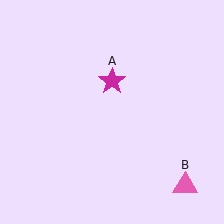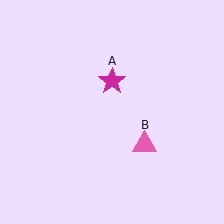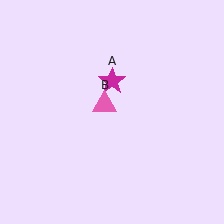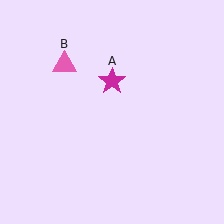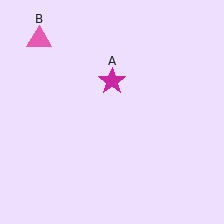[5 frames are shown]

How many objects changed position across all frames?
1 object changed position: pink triangle (object B).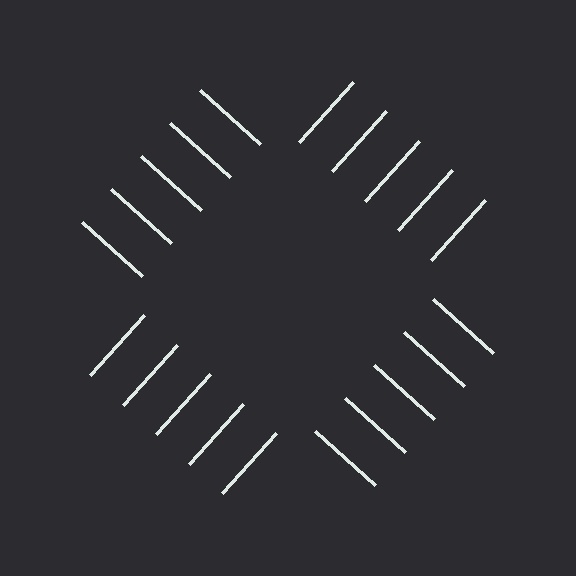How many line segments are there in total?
20 — 5 along each of the 4 edges.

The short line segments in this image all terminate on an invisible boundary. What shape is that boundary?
An illusory square — the line segments terminate on its edges but no continuous stroke is drawn.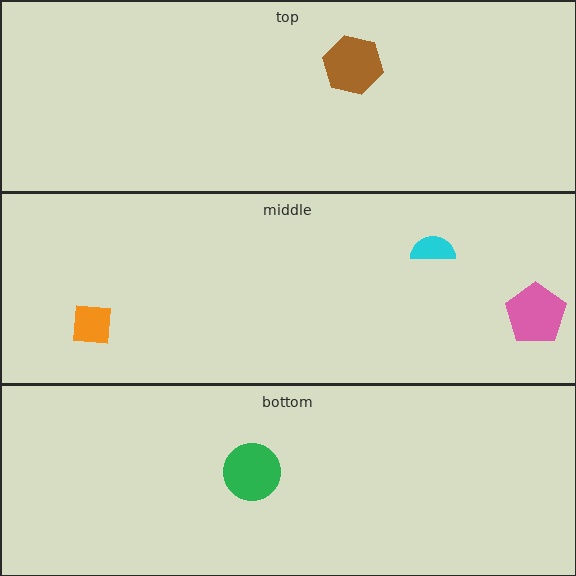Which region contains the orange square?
The middle region.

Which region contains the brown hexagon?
The top region.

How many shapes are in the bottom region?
1.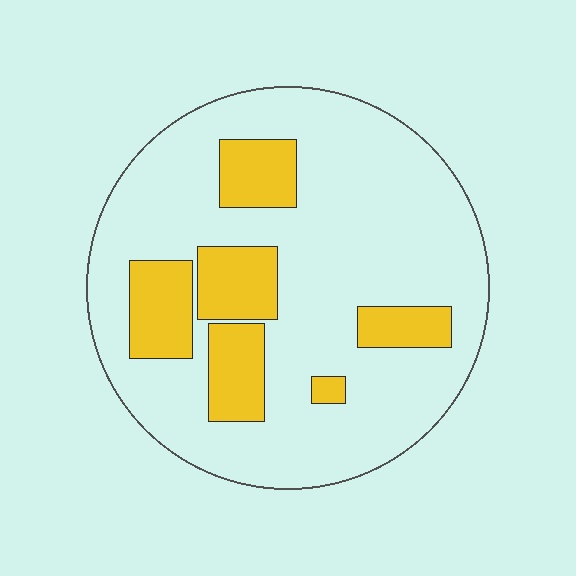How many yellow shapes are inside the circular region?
6.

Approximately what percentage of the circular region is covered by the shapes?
Approximately 20%.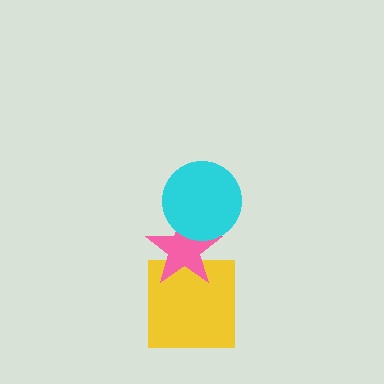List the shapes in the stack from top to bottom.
From top to bottom: the cyan circle, the pink star, the yellow square.